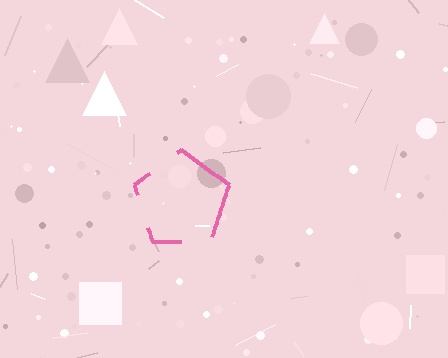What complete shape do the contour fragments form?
The contour fragments form a pentagon.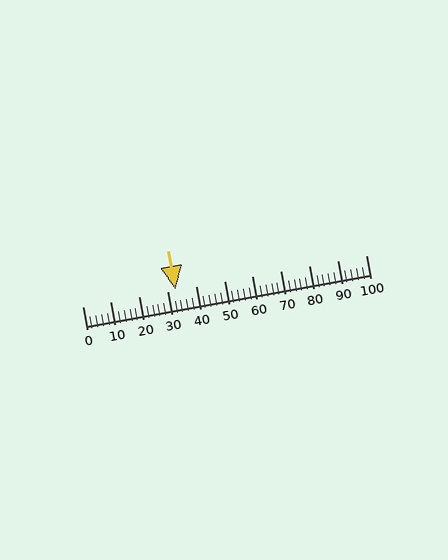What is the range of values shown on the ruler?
The ruler shows values from 0 to 100.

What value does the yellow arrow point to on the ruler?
The yellow arrow points to approximately 33.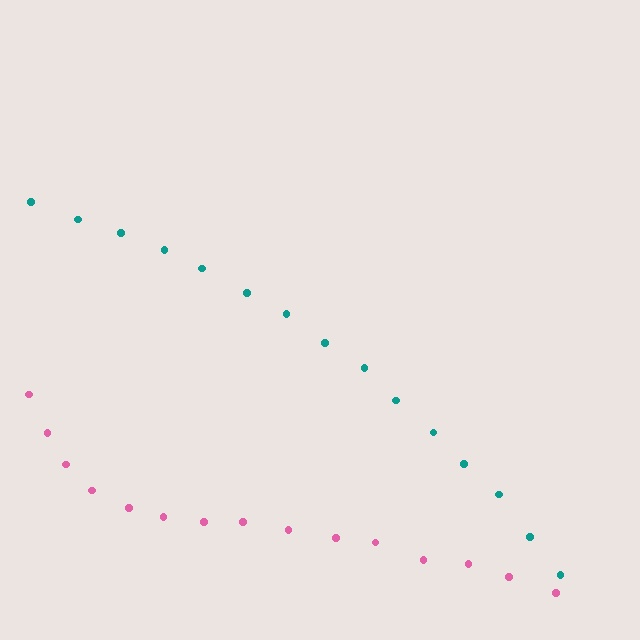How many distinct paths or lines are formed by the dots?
There are 2 distinct paths.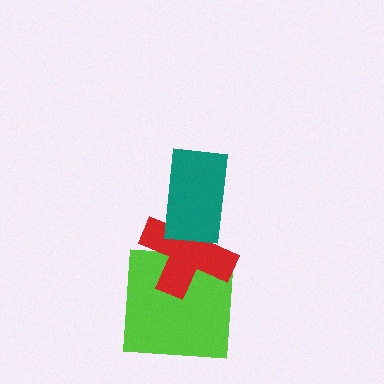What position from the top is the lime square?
The lime square is 3rd from the top.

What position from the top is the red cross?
The red cross is 2nd from the top.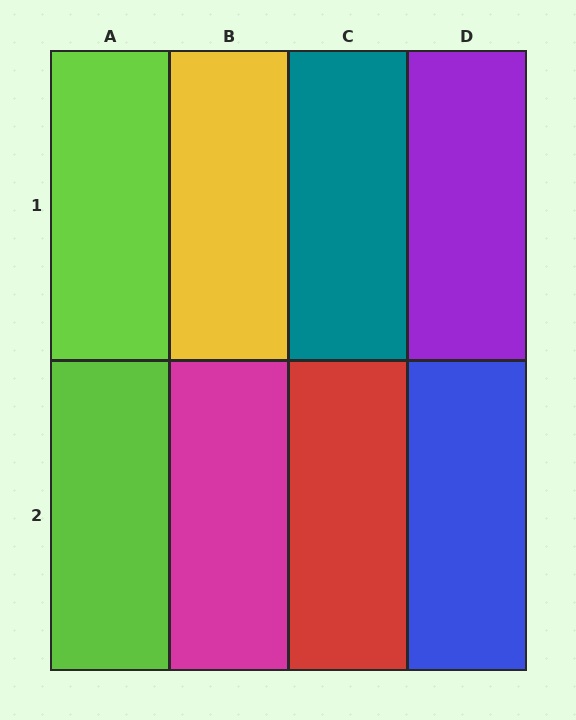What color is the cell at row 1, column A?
Lime.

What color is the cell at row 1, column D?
Purple.